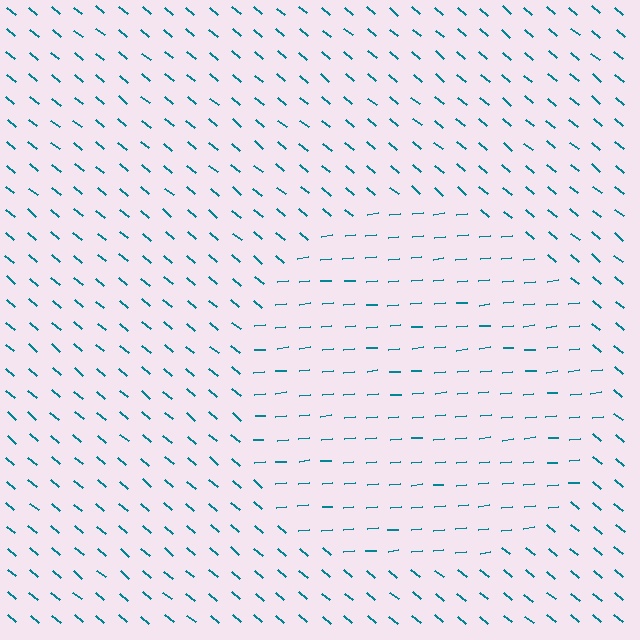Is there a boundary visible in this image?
Yes, there is a texture boundary formed by a change in line orientation.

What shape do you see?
I see a circle.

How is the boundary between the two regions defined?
The boundary is defined purely by a change in line orientation (approximately 45 degrees difference). All lines are the same color and thickness.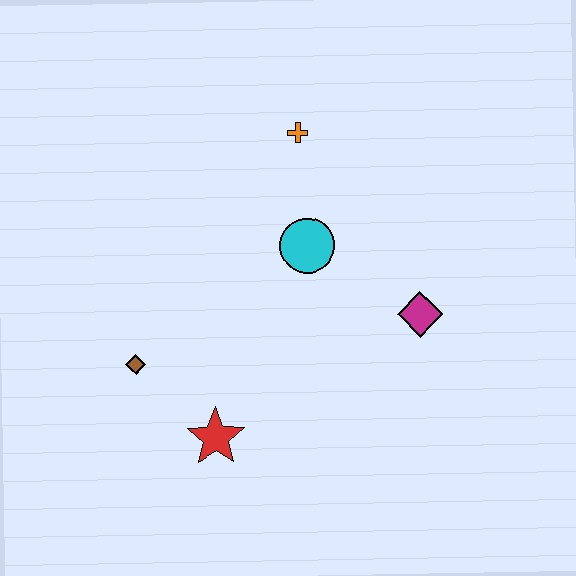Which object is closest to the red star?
The brown diamond is closest to the red star.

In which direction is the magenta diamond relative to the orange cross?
The magenta diamond is below the orange cross.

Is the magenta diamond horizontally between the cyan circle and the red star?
No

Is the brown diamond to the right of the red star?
No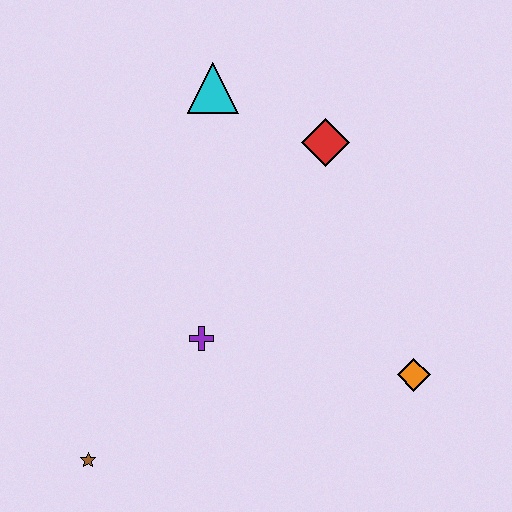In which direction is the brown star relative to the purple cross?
The brown star is below the purple cross.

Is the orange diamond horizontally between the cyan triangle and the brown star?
No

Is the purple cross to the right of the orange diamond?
No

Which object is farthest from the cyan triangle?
The brown star is farthest from the cyan triangle.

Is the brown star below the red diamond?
Yes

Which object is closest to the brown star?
The purple cross is closest to the brown star.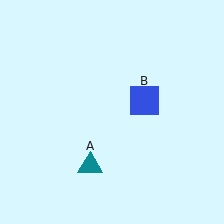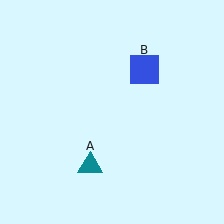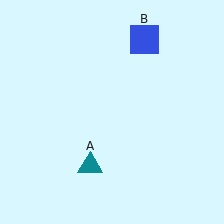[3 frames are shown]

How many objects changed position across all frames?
1 object changed position: blue square (object B).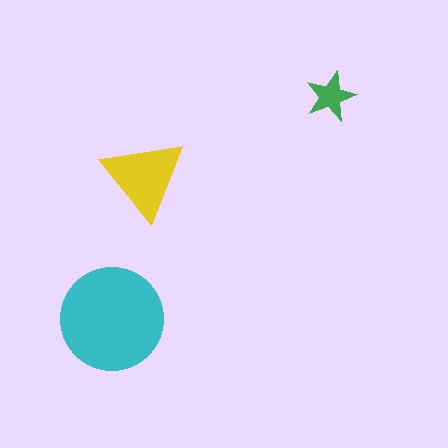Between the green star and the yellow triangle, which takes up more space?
The yellow triangle.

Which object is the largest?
The cyan circle.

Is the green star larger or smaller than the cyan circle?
Smaller.